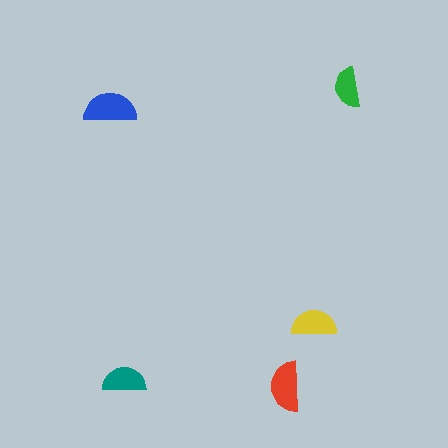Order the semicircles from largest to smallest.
the blue one, the red one, the yellow one, the teal one, the green one.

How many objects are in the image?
There are 5 objects in the image.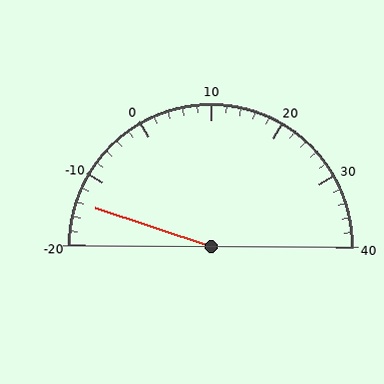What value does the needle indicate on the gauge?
The needle indicates approximately -14.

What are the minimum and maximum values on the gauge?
The gauge ranges from -20 to 40.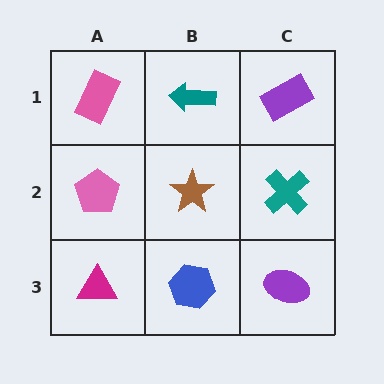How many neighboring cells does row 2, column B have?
4.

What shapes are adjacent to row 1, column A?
A pink pentagon (row 2, column A), a teal arrow (row 1, column B).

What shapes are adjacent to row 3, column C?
A teal cross (row 2, column C), a blue hexagon (row 3, column B).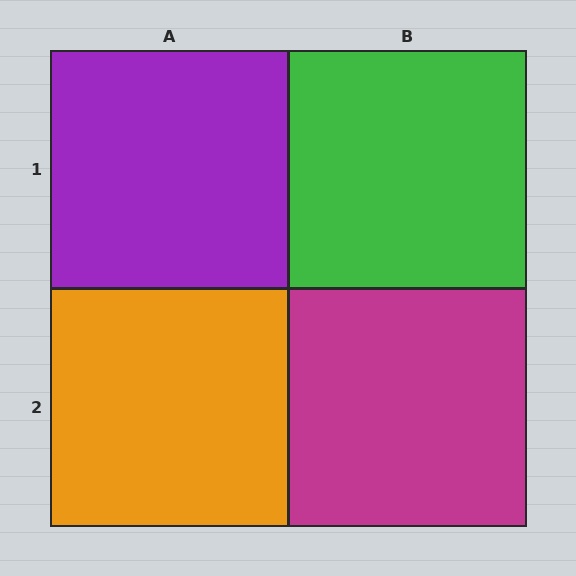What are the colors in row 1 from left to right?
Purple, green.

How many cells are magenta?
1 cell is magenta.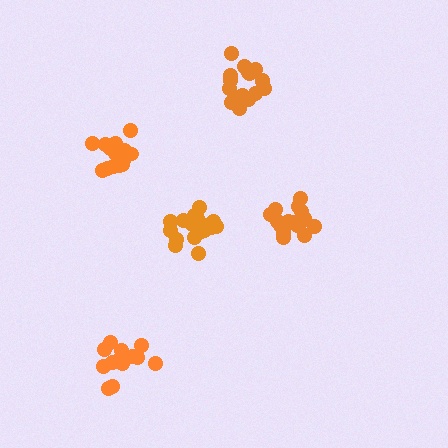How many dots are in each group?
Group 1: 18 dots, Group 2: 18 dots, Group 3: 20 dots, Group 4: 14 dots, Group 5: 16 dots (86 total).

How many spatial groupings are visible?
There are 5 spatial groupings.